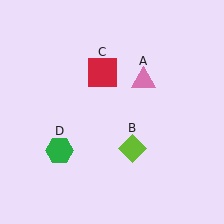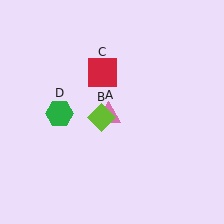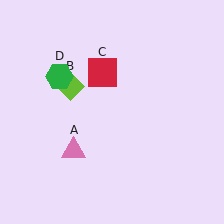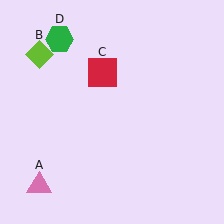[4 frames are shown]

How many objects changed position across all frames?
3 objects changed position: pink triangle (object A), lime diamond (object B), green hexagon (object D).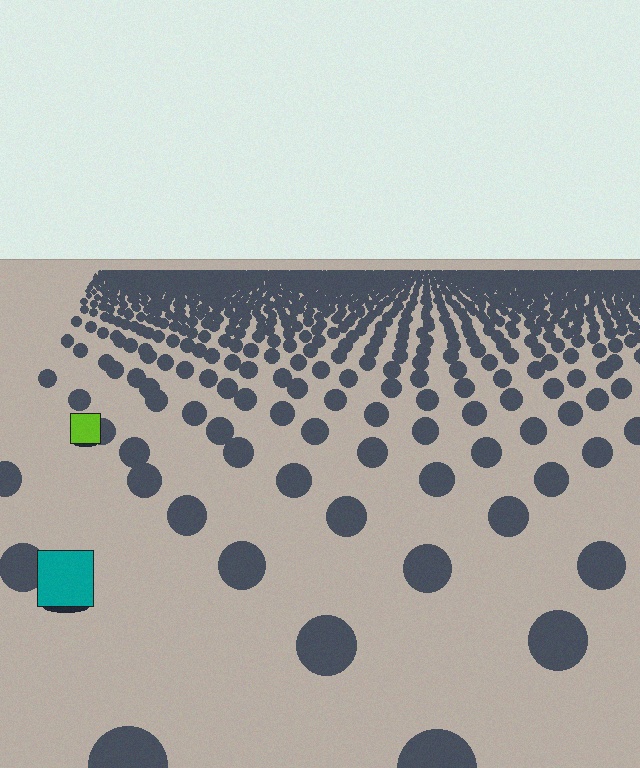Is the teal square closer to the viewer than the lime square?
Yes. The teal square is closer — you can tell from the texture gradient: the ground texture is coarser near it.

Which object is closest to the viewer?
The teal square is closest. The texture marks near it are larger and more spread out.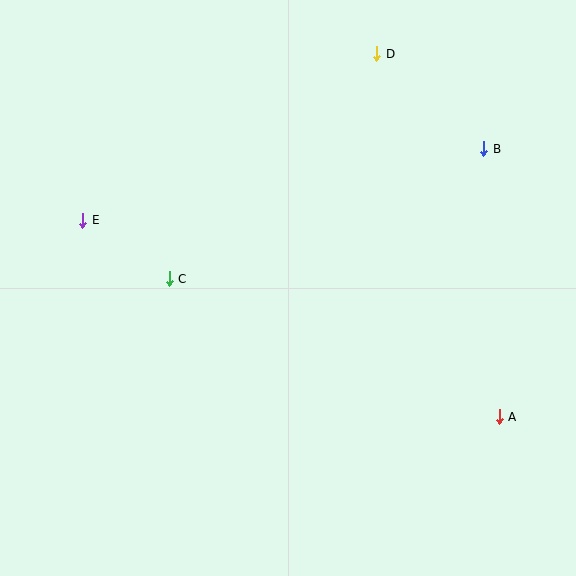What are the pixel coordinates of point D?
Point D is at (377, 54).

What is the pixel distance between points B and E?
The distance between B and E is 408 pixels.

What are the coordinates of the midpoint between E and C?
The midpoint between E and C is at (126, 250).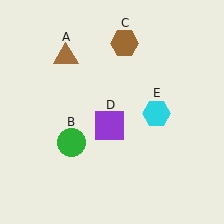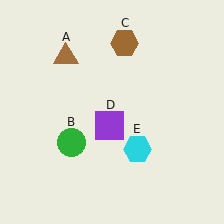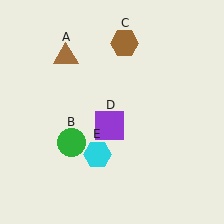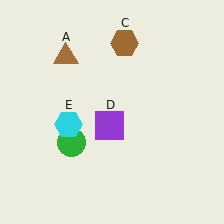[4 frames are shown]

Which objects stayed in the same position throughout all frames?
Brown triangle (object A) and green circle (object B) and brown hexagon (object C) and purple square (object D) remained stationary.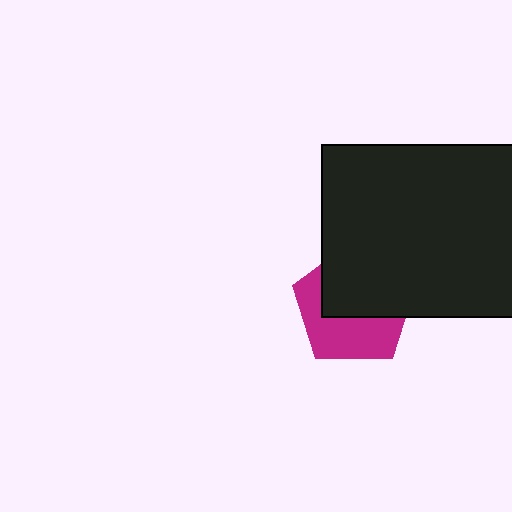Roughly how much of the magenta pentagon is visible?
About half of it is visible (roughly 48%).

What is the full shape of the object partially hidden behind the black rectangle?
The partially hidden object is a magenta pentagon.